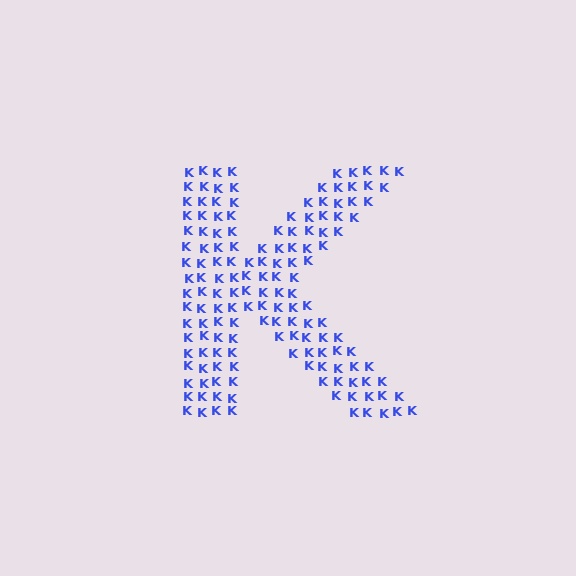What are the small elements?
The small elements are letter K's.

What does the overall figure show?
The overall figure shows the letter K.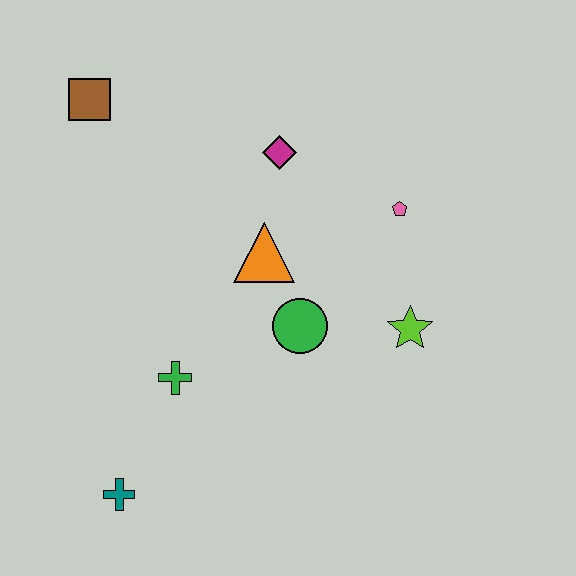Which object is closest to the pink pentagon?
The lime star is closest to the pink pentagon.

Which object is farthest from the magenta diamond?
The teal cross is farthest from the magenta diamond.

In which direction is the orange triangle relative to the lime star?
The orange triangle is to the left of the lime star.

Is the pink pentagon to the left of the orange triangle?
No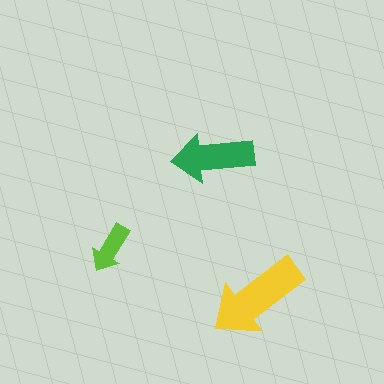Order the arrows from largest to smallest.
the yellow one, the green one, the lime one.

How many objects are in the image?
There are 3 objects in the image.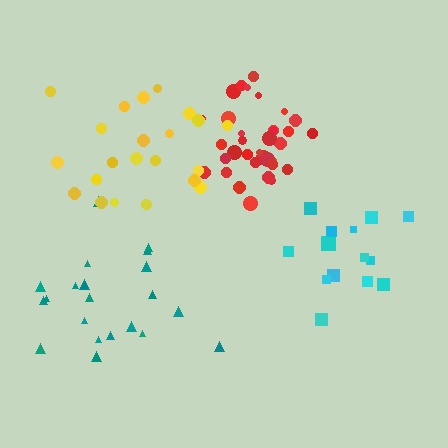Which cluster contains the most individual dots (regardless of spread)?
Red (34).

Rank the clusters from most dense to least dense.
red, teal, yellow, cyan.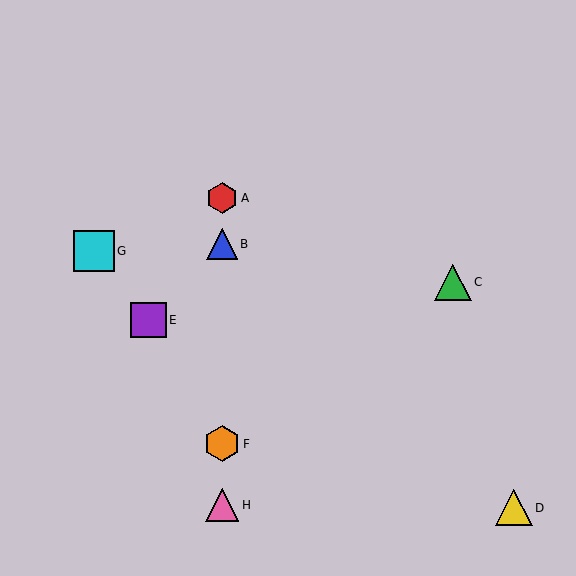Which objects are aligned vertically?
Objects A, B, F, H are aligned vertically.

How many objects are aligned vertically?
4 objects (A, B, F, H) are aligned vertically.